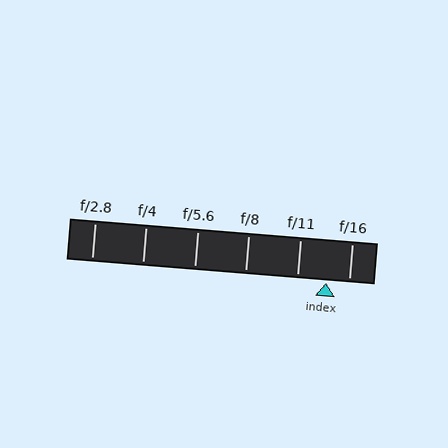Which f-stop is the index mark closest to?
The index mark is closest to f/16.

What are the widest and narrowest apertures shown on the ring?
The widest aperture shown is f/2.8 and the narrowest is f/16.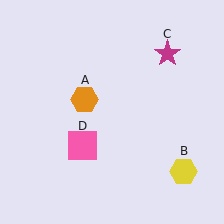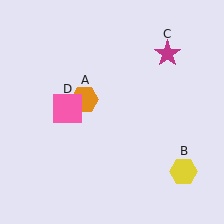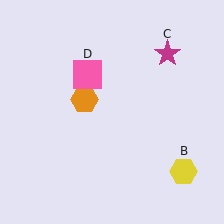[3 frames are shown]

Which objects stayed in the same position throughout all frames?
Orange hexagon (object A) and yellow hexagon (object B) and magenta star (object C) remained stationary.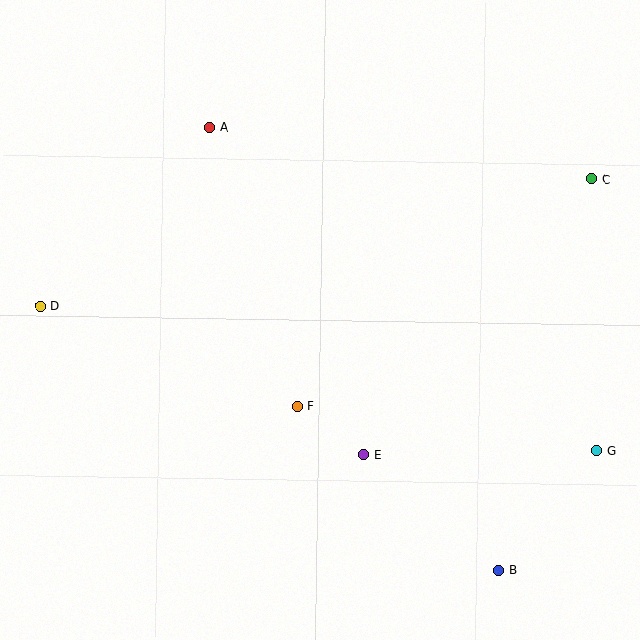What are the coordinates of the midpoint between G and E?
The midpoint between G and E is at (480, 453).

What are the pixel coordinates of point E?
Point E is at (363, 454).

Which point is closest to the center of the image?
Point F at (297, 406) is closest to the center.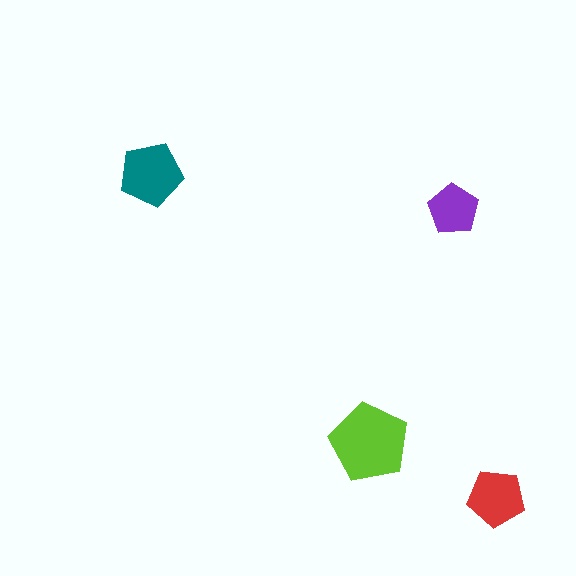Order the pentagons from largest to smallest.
the lime one, the teal one, the red one, the purple one.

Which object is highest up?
The teal pentagon is topmost.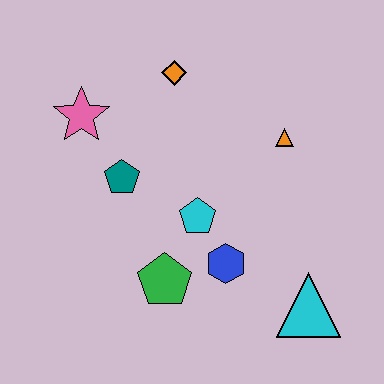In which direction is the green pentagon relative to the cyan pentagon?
The green pentagon is below the cyan pentagon.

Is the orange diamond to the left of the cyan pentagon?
Yes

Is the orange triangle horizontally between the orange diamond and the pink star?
No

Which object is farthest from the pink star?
The cyan triangle is farthest from the pink star.